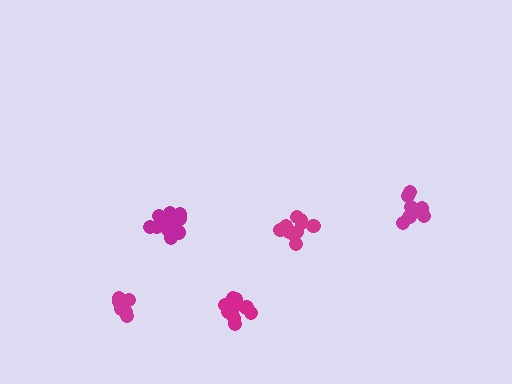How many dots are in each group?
Group 1: 7 dots, Group 2: 13 dots, Group 3: 11 dots, Group 4: 9 dots, Group 5: 10 dots (50 total).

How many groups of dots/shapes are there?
There are 5 groups.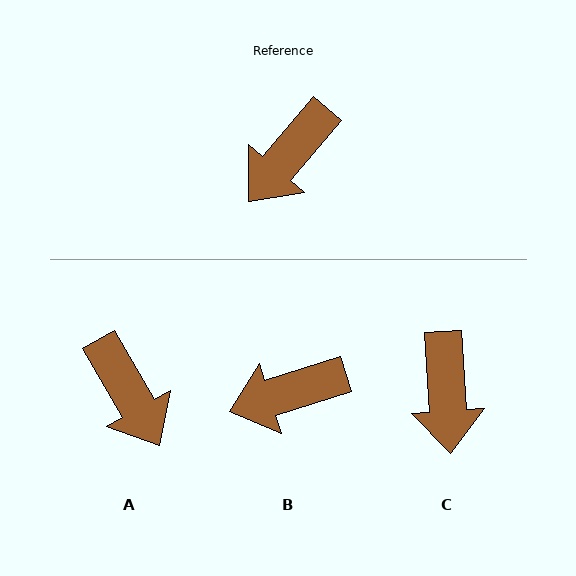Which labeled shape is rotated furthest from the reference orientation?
A, about 70 degrees away.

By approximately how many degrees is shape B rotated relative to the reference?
Approximately 32 degrees clockwise.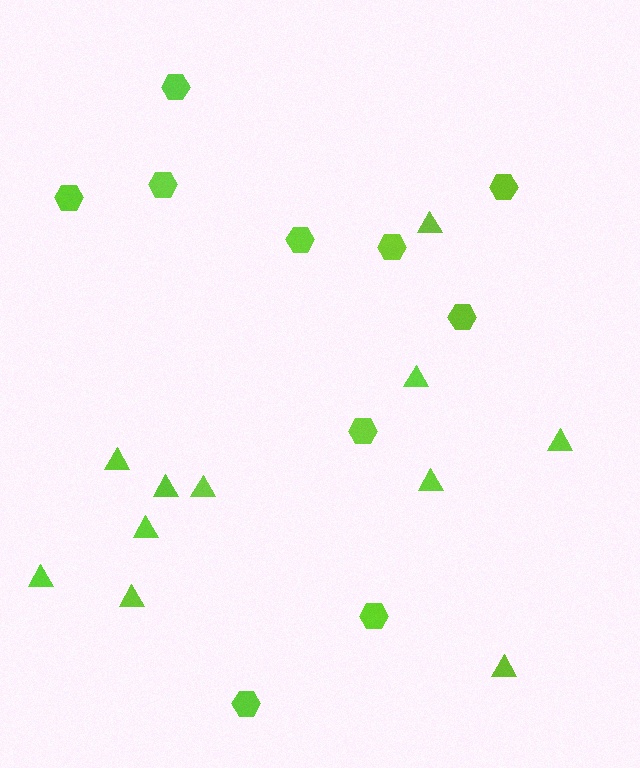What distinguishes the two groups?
There are 2 groups: one group of triangles (11) and one group of hexagons (10).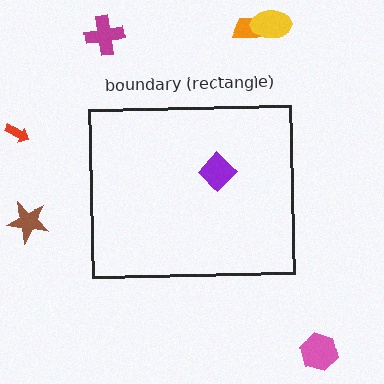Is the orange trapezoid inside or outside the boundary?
Outside.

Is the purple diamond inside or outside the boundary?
Inside.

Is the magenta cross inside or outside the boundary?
Outside.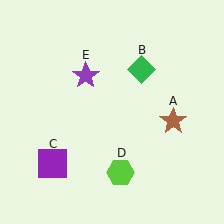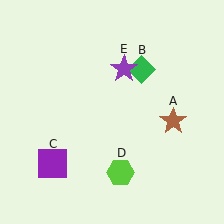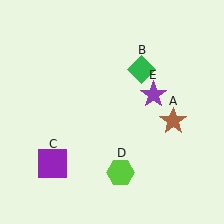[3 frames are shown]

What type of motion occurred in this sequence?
The purple star (object E) rotated clockwise around the center of the scene.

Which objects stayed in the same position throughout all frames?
Brown star (object A) and green diamond (object B) and purple square (object C) and lime hexagon (object D) remained stationary.